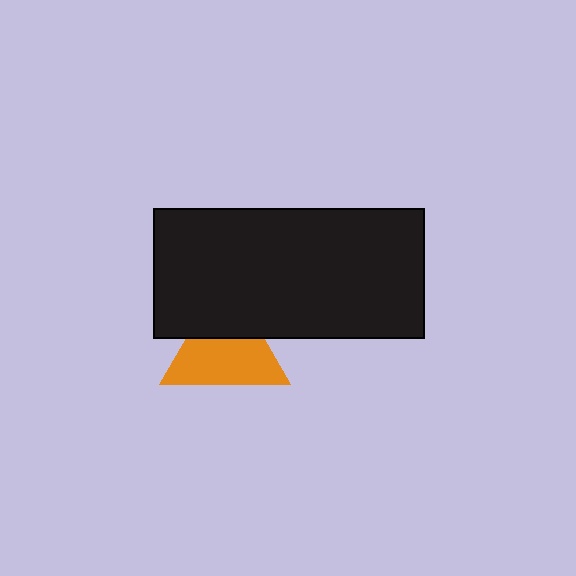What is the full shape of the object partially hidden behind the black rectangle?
The partially hidden object is an orange triangle.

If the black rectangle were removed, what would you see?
You would see the complete orange triangle.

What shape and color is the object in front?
The object in front is a black rectangle.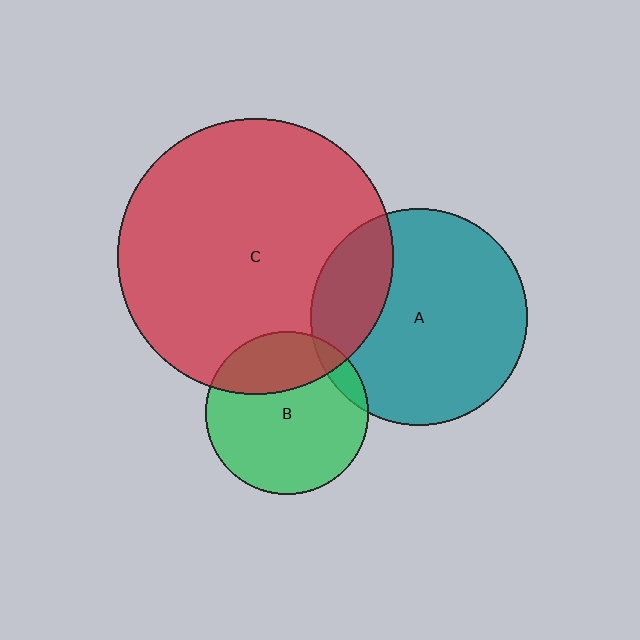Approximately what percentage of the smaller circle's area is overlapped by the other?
Approximately 25%.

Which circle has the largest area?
Circle C (red).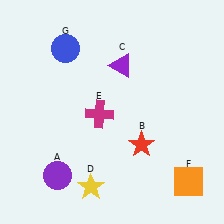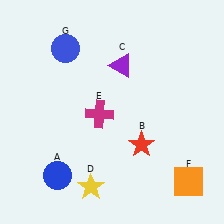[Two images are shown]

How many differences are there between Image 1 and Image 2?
There is 1 difference between the two images.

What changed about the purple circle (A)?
In Image 1, A is purple. In Image 2, it changed to blue.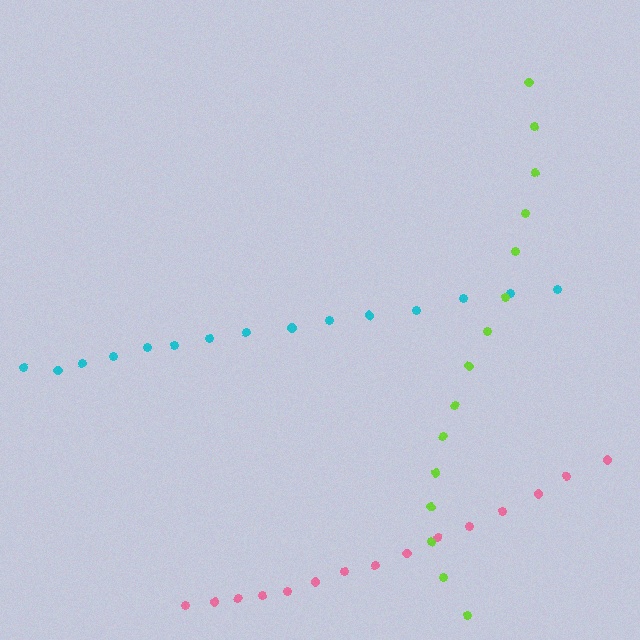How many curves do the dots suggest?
There are 3 distinct paths.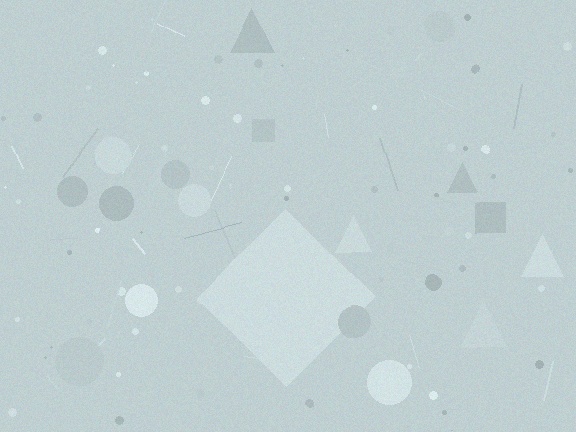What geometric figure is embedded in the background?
A diamond is embedded in the background.